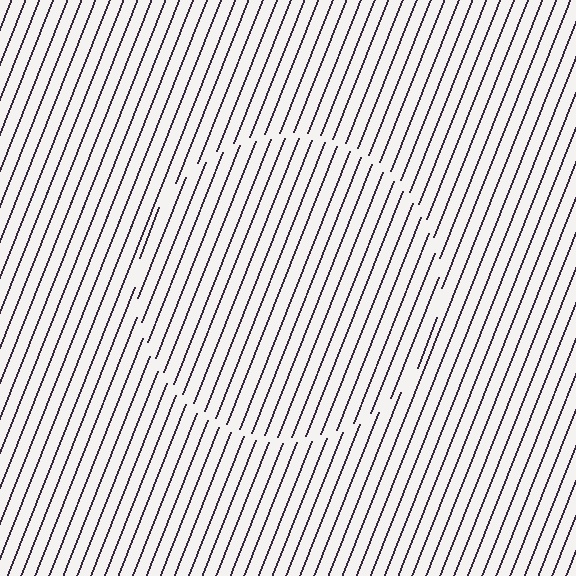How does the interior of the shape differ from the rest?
The interior of the shape contains the same grating, shifted by half a period — the contour is defined by the phase discontinuity where line-ends from the inner and outer gratings abut.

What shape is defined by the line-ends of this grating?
An illusory circle. The interior of the shape contains the same grating, shifted by half a period — the contour is defined by the phase discontinuity where line-ends from the inner and outer gratings abut.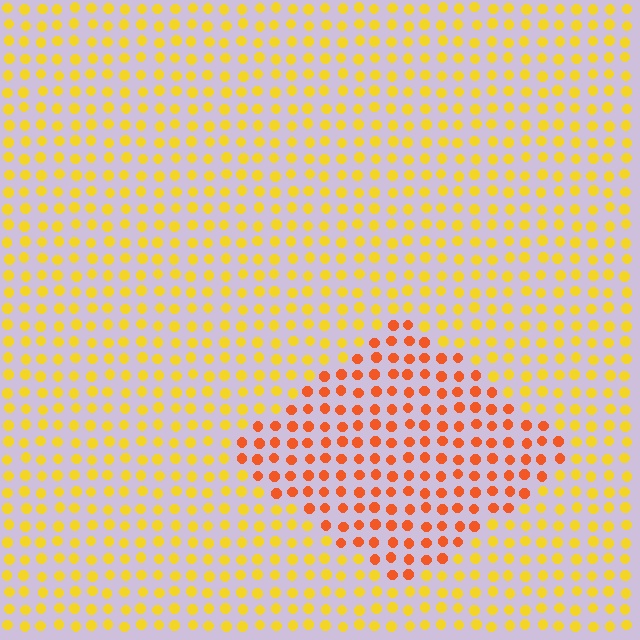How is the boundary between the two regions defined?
The boundary is defined purely by a slight shift in hue (about 37 degrees). Spacing, size, and orientation are identical on both sides.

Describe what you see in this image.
The image is filled with small yellow elements in a uniform arrangement. A diamond-shaped region is visible where the elements are tinted to a slightly different hue, forming a subtle color boundary.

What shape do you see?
I see a diamond.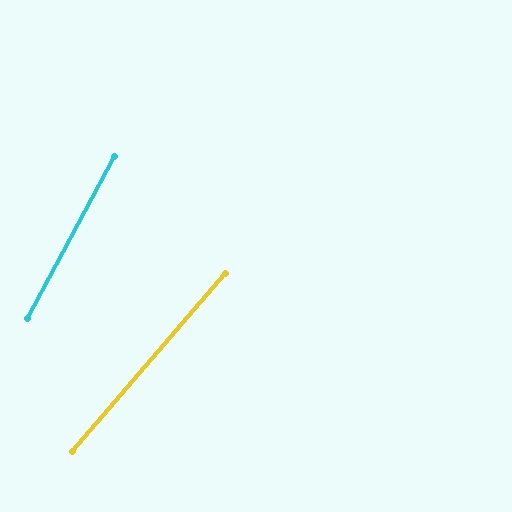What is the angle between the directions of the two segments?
Approximately 13 degrees.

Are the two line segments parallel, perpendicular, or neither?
Neither parallel nor perpendicular — they differ by about 13°.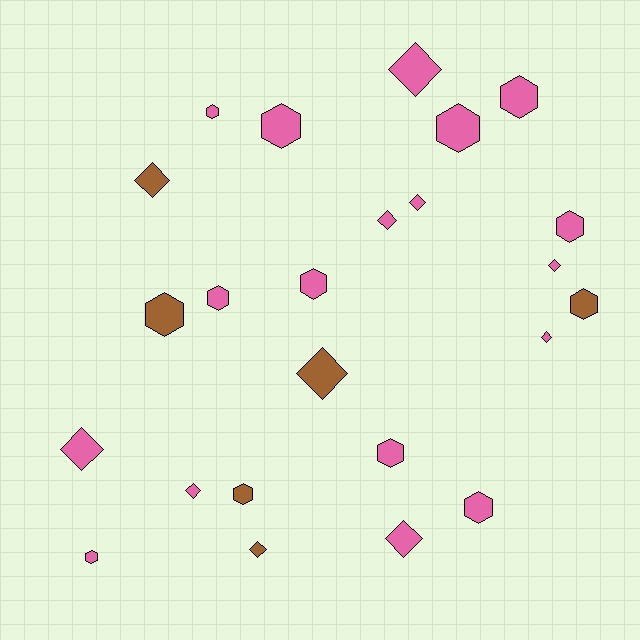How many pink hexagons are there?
There are 10 pink hexagons.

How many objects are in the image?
There are 24 objects.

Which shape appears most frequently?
Hexagon, with 13 objects.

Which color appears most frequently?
Pink, with 18 objects.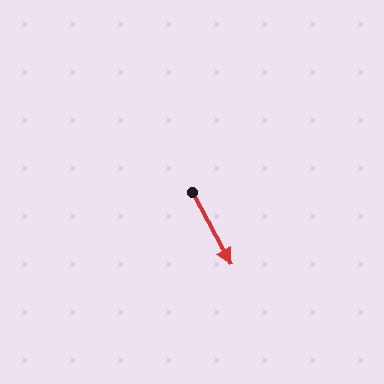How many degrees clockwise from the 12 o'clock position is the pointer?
Approximately 152 degrees.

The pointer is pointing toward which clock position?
Roughly 5 o'clock.